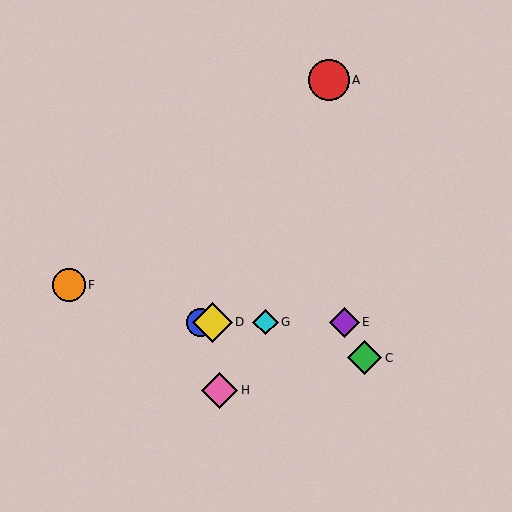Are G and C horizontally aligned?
No, G is at y≈322 and C is at y≈358.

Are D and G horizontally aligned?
Yes, both are at y≈322.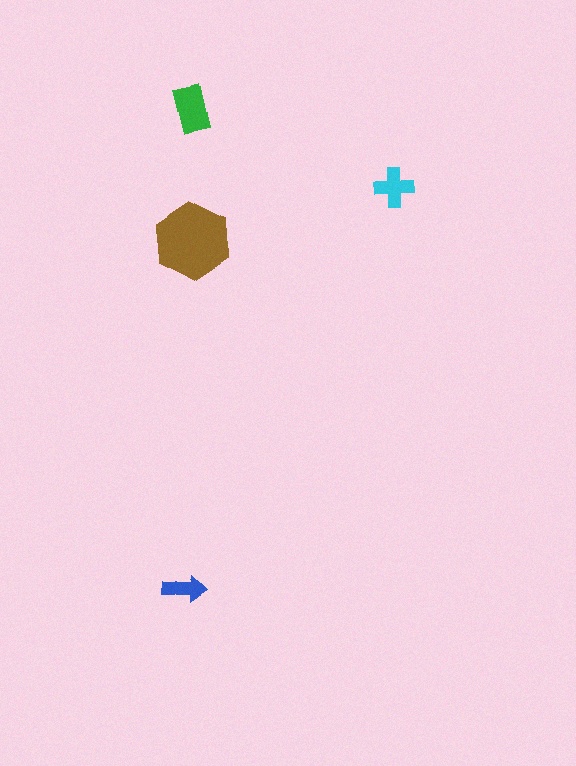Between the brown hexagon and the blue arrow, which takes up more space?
The brown hexagon.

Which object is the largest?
The brown hexagon.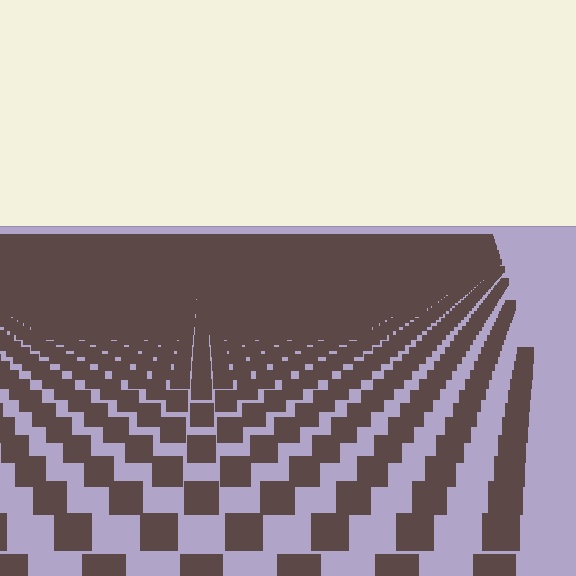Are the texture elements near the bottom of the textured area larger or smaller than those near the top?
Larger. Near the bottom, elements are closer to the viewer and appear at a bigger on-screen size.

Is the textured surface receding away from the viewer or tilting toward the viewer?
The surface is receding away from the viewer. Texture elements get smaller and denser toward the top.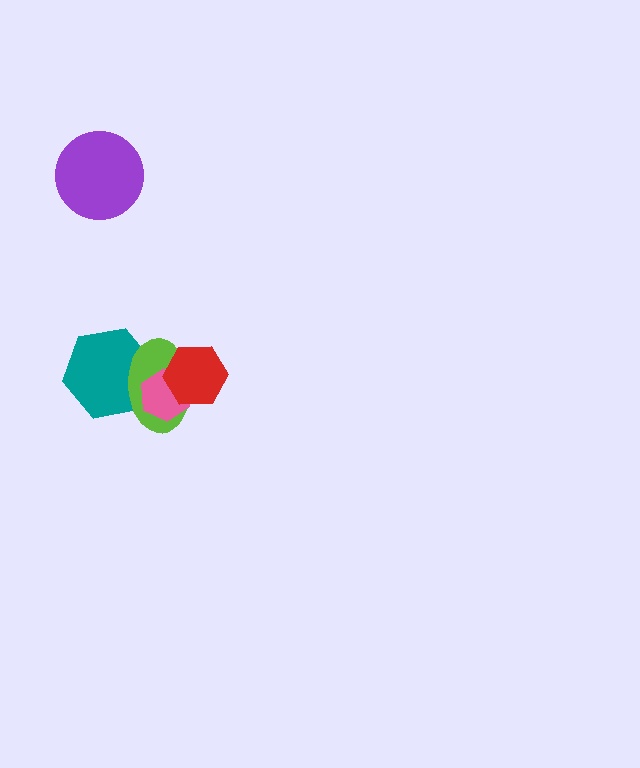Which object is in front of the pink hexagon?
The red hexagon is in front of the pink hexagon.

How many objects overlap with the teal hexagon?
2 objects overlap with the teal hexagon.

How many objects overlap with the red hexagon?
2 objects overlap with the red hexagon.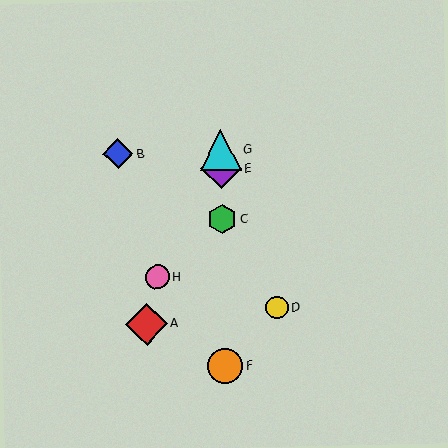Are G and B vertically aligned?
No, G is at x≈220 and B is at x≈118.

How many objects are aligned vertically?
4 objects (C, E, F, G) are aligned vertically.